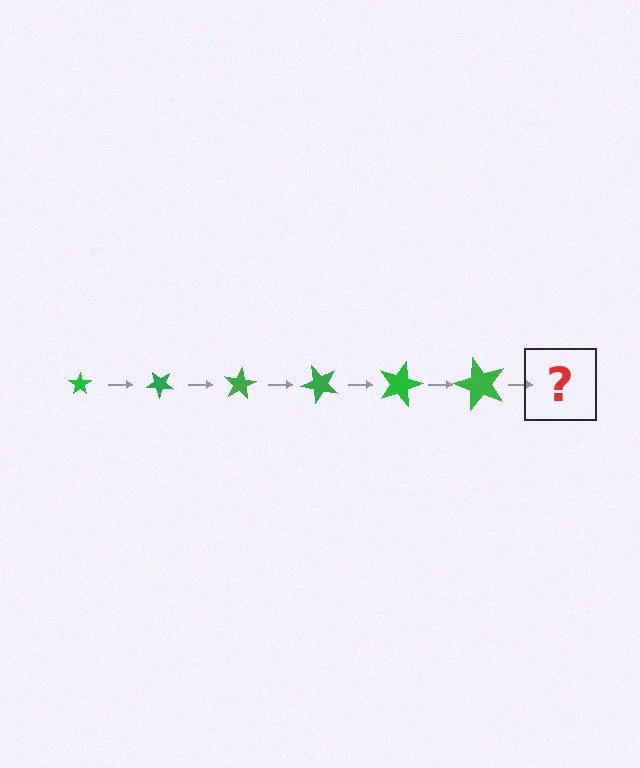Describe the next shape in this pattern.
It should be a star, larger than the previous one and rotated 240 degrees from the start.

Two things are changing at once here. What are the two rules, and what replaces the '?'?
The two rules are that the star grows larger each step and it rotates 40 degrees each step. The '?' should be a star, larger than the previous one and rotated 240 degrees from the start.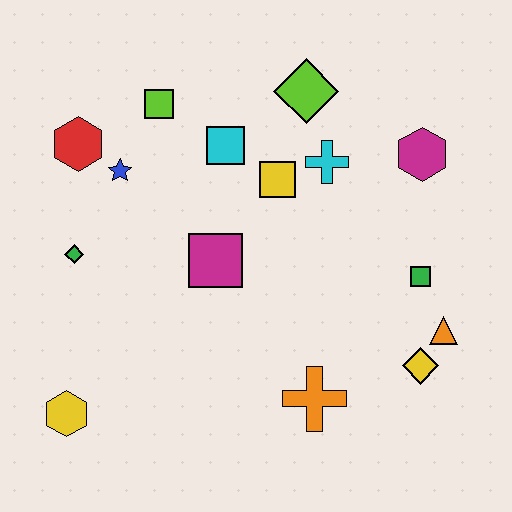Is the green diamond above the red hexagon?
No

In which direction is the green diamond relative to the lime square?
The green diamond is below the lime square.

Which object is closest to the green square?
The orange triangle is closest to the green square.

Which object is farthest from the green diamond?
The orange triangle is farthest from the green diamond.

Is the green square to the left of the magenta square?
No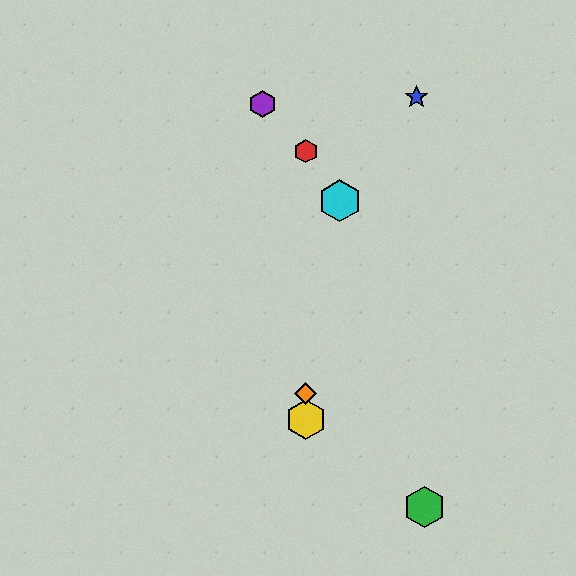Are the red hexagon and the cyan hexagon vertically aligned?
No, the red hexagon is at x≈306 and the cyan hexagon is at x≈340.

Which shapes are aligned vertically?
The red hexagon, the yellow hexagon, the orange diamond are aligned vertically.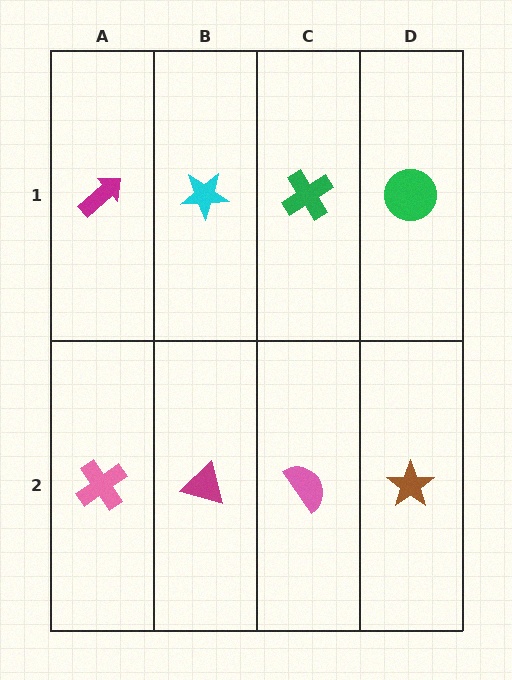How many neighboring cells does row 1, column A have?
2.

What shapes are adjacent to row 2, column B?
A cyan star (row 1, column B), a pink cross (row 2, column A), a pink semicircle (row 2, column C).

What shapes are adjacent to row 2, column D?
A green circle (row 1, column D), a pink semicircle (row 2, column C).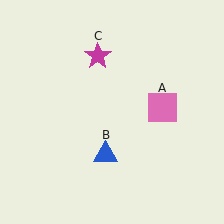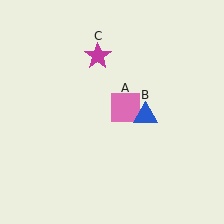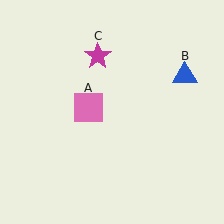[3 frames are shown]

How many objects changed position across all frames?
2 objects changed position: pink square (object A), blue triangle (object B).